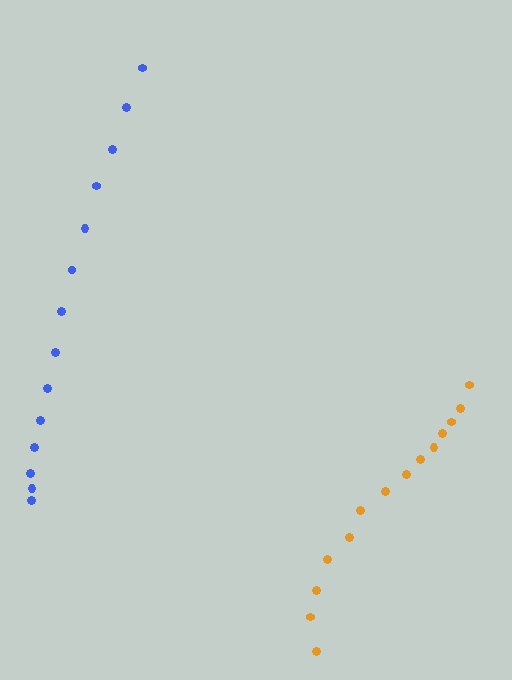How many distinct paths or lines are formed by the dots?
There are 2 distinct paths.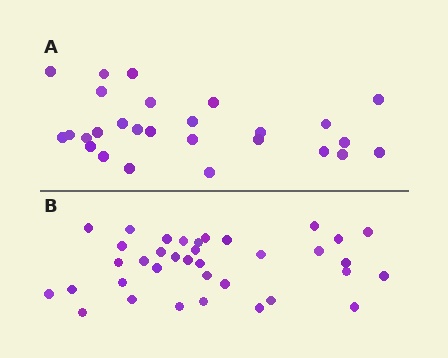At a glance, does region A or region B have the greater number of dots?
Region B (the bottom region) has more dots.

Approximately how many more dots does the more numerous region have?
Region B has roughly 8 or so more dots than region A.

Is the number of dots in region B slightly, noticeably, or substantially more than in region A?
Region B has noticeably more, but not dramatically so. The ratio is roughly 1.3 to 1.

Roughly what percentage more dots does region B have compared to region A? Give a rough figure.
About 35% more.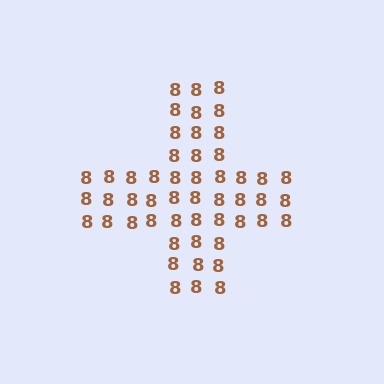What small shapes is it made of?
It is made of small digit 8's.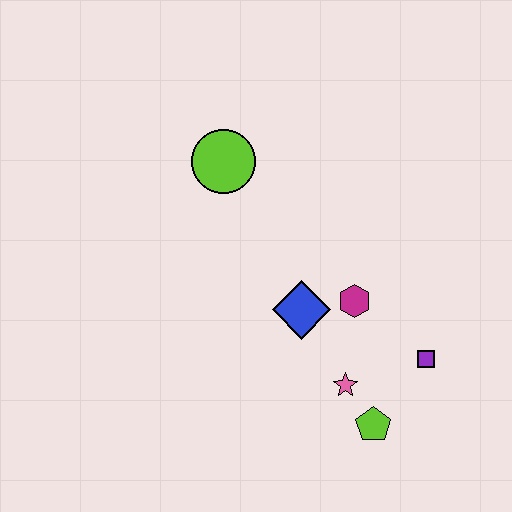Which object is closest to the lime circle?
The blue diamond is closest to the lime circle.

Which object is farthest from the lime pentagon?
The lime circle is farthest from the lime pentagon.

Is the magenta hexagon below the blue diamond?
No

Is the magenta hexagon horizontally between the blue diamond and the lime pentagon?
Yes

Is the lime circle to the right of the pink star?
No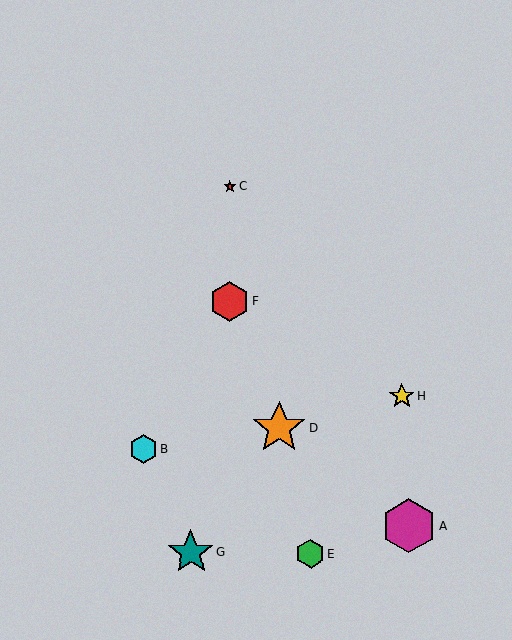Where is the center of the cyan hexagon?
The center of the cyan hexagon is at (144, 449).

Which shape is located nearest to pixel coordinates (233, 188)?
The red star (labeled C) at (230, 186) is nearest to that location.